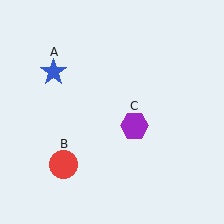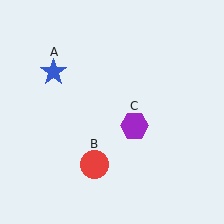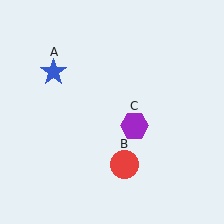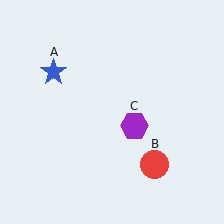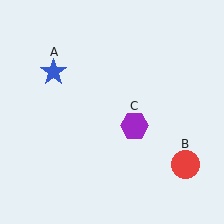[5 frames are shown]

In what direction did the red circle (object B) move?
The red circle (object B) moved right.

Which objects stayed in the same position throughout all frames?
Blue star (object A) and purple hexagon (object C) remained stationary.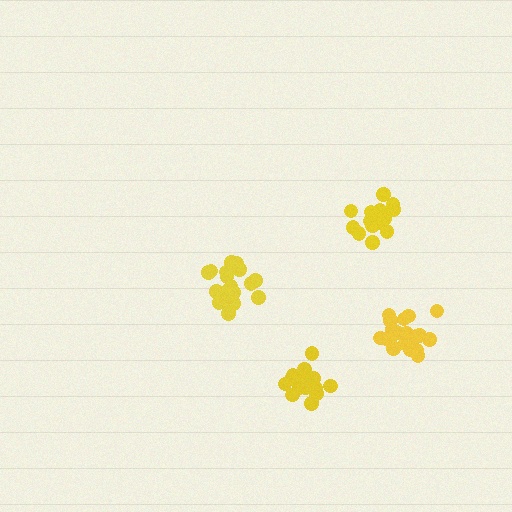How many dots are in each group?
Group 1: 16 dots, Group 2: 20 dots, Group 3: 18 dots, Group 4: 16 dots (70 total).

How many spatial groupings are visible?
There are 4 spatial groupings.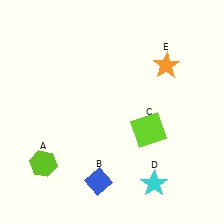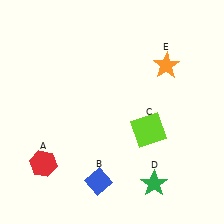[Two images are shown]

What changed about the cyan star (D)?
In Image 1, D is cyan. In Image 2, it changed to green.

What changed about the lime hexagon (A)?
In Image 1, A is lime. In Image 2, it changed to red.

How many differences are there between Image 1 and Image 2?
There are 2 differences between the two images.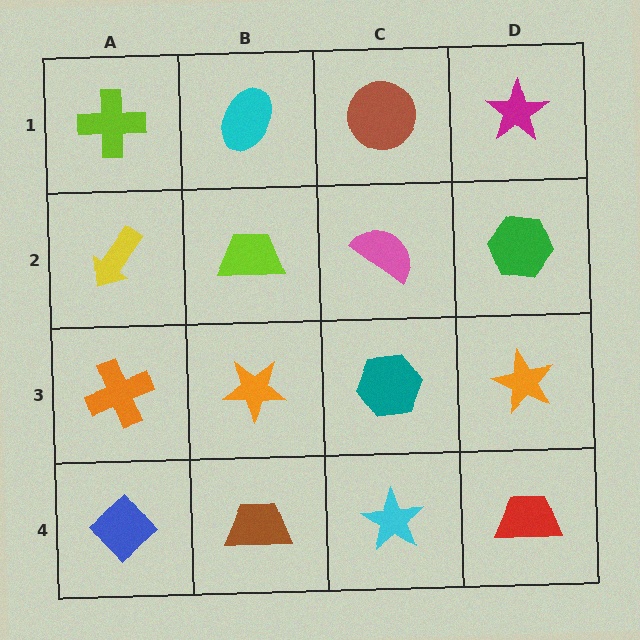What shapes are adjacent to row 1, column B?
A lime trapezoid (row 2, column B), a lime cross (row 1, column A), a brown circle (row 1, column C).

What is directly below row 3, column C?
A cyan star.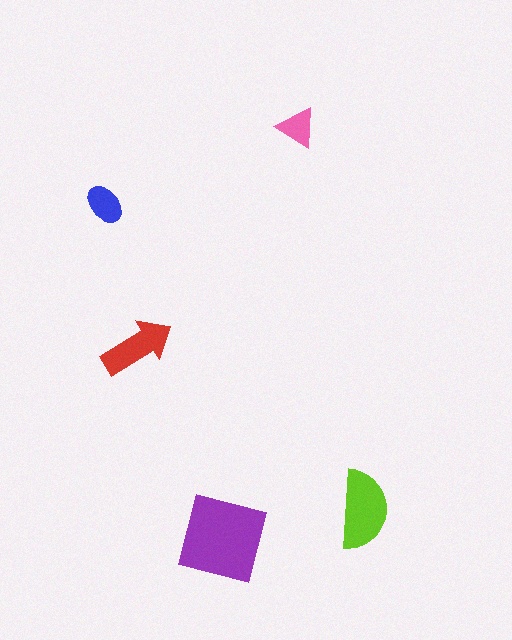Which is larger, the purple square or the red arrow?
The purple square.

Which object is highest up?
The pink triangle is topmost.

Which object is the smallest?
The pink triangle.